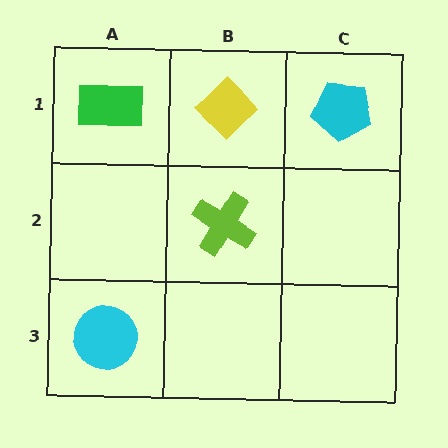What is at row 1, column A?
A green rectangle.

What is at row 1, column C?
A cyan pentagon.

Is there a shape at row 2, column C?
No, that cell is empty.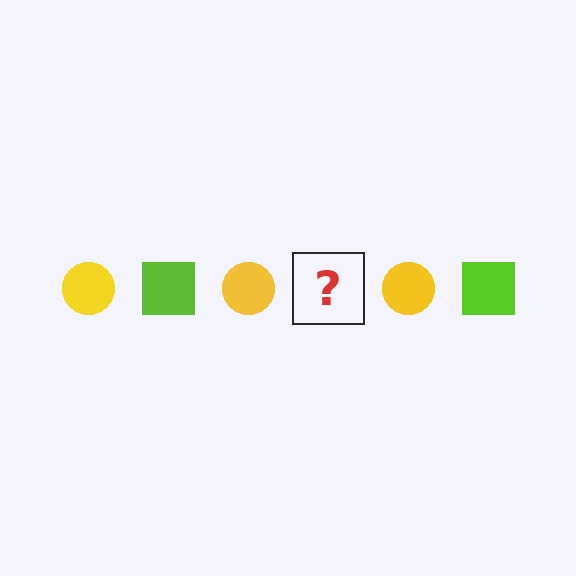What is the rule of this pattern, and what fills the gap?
The rule is that the pattern alternates between yellow circle and lime square. The gap should be filled with a lime square.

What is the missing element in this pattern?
The missing element is a lime square.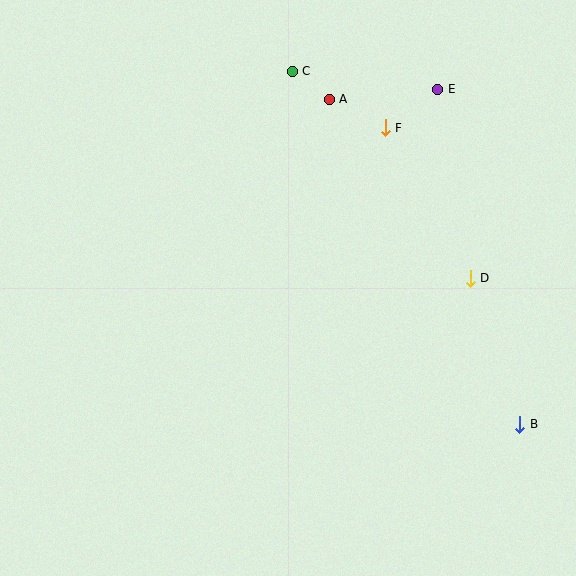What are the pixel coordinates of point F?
Point F is at (385, 128).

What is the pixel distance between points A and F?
The distance between A and F is 63 pixels.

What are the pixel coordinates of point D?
Point D is at (470, 278).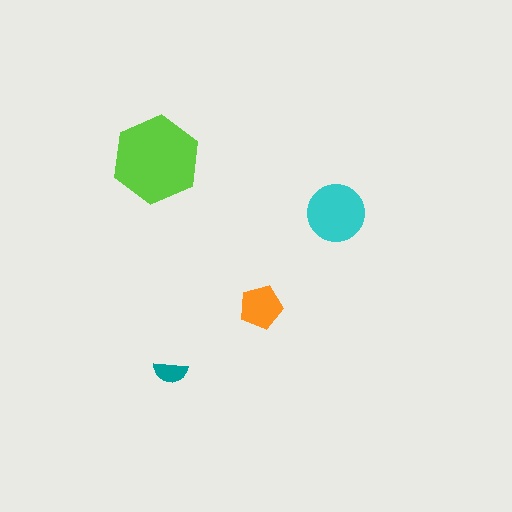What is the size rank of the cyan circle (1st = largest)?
2nd.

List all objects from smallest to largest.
The teal semicircle, the orange pentagon, the cyan circle, the lime hexagon.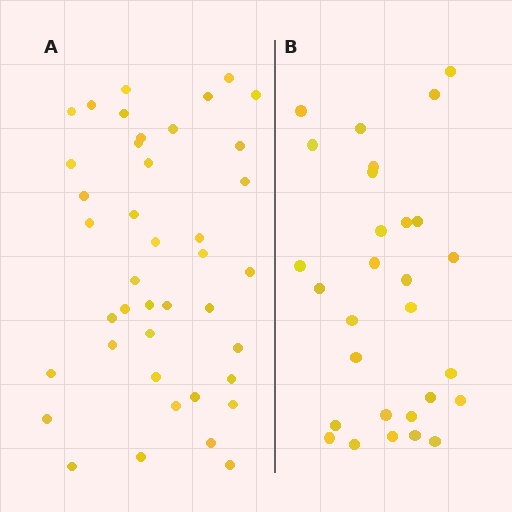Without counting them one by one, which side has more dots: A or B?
Region A (the left region) has more dots.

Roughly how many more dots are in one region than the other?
Region A has roughly 12 or so more dots than region B.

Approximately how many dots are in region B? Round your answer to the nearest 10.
About 30 dots. (The exact count is 29, which rounds to 30.)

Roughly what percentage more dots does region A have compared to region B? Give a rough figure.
About 40% more.